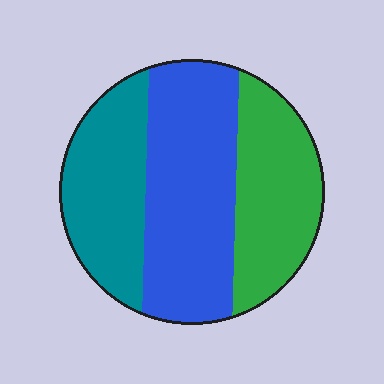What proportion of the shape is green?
Green covers about 30% of the shape.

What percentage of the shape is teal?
Teal takes up about one quarter (1/4) of the shape.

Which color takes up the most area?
Blue, at roughly 40%.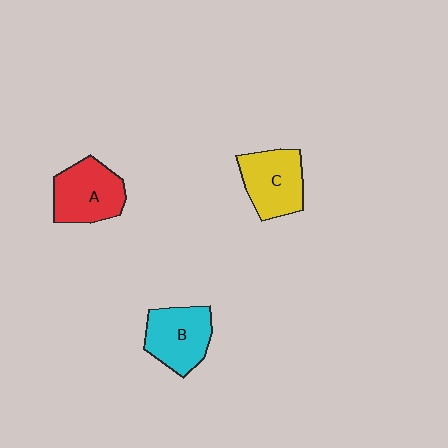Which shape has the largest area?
Shape A (red).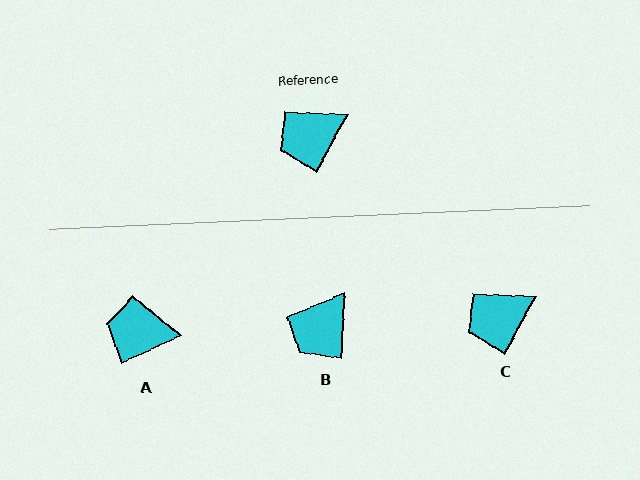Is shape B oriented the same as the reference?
No, it is off by about 25 degrees.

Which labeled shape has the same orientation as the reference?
C.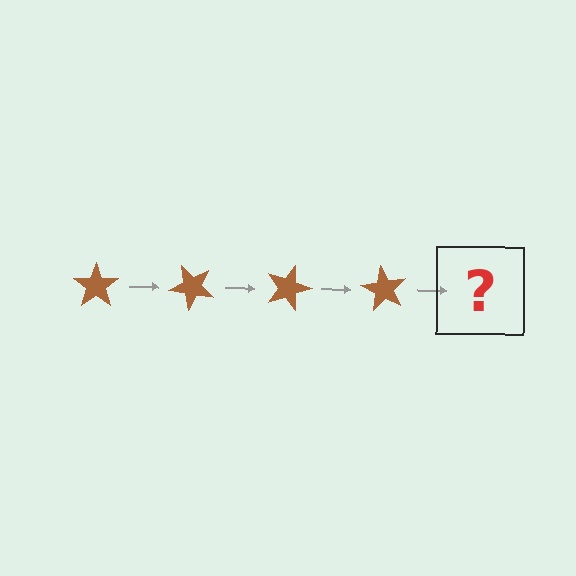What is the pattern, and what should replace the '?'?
The pattern is that the star rotates 45 degrees each step. The '?' should be a brown star rotated 180 degrees.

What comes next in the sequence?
The next element should be a brown star rotated 180 degrees.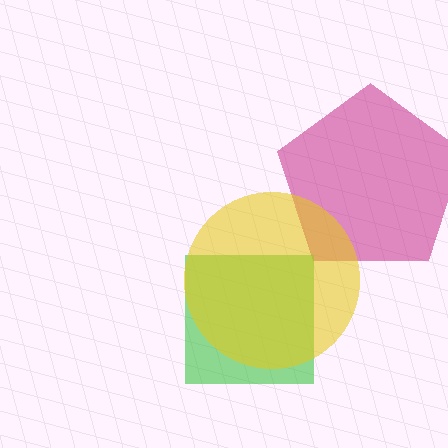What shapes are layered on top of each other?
The layered shapes are: a magenta pentagon, a green square, a yellow circle.